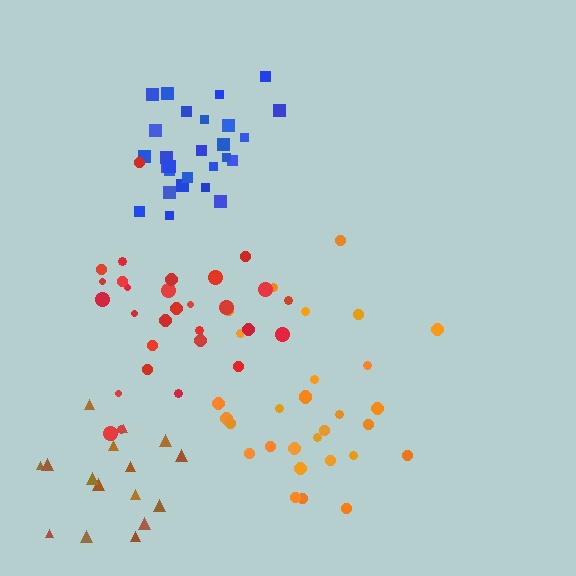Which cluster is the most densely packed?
Blue.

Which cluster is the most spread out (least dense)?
Orange.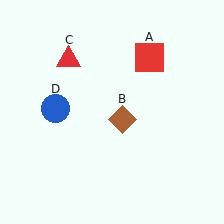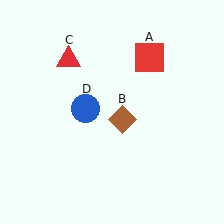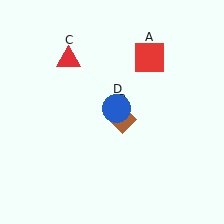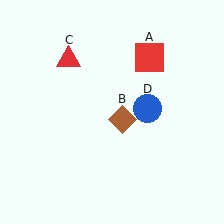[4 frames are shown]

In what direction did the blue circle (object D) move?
The blue circle (object D) moved right.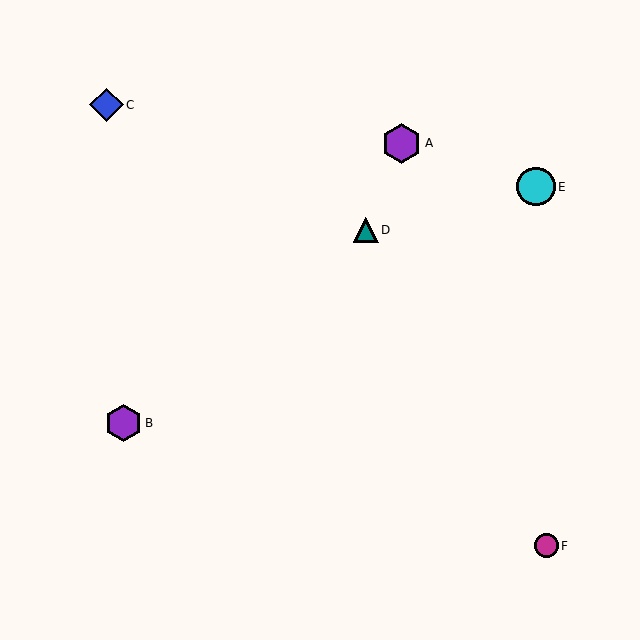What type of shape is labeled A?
Shape A is a purple hexagon.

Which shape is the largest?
The purple hexagon (labeled A) is the largest.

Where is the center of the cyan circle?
The center of the cyan circle is at (536, 187).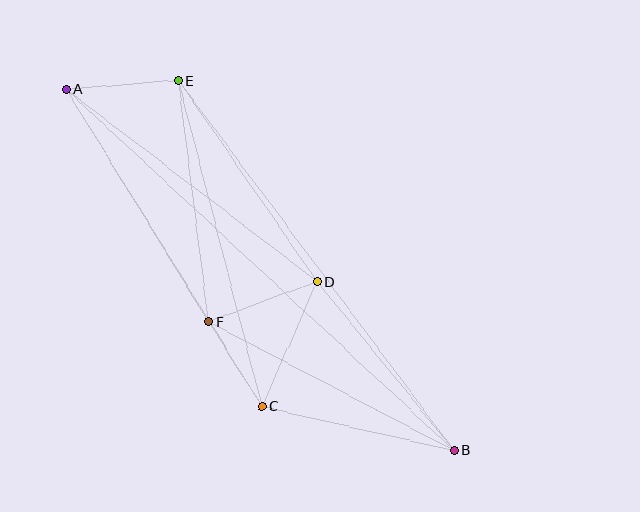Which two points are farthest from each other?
Points A and B are farthest from each other.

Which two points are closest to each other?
Points C and F are closest to each other.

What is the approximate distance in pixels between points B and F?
The distance between B and F is approximately 277 pixels.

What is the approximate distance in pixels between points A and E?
The distance between A and E is approximately 113 pixels.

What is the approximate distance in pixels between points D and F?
The distance between D and F is approximately 115 pixels.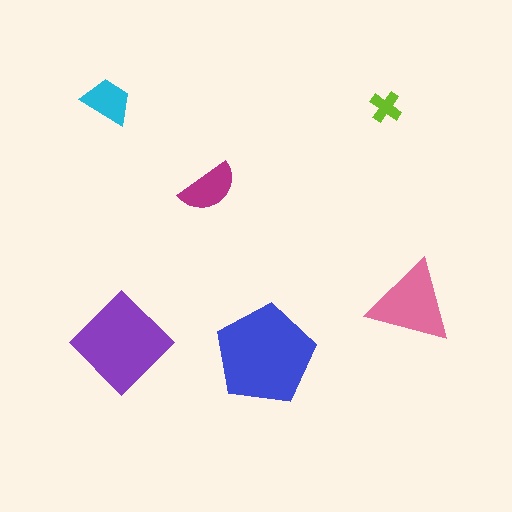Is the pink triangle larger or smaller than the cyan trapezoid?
Larger.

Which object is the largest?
The blue pentagon.